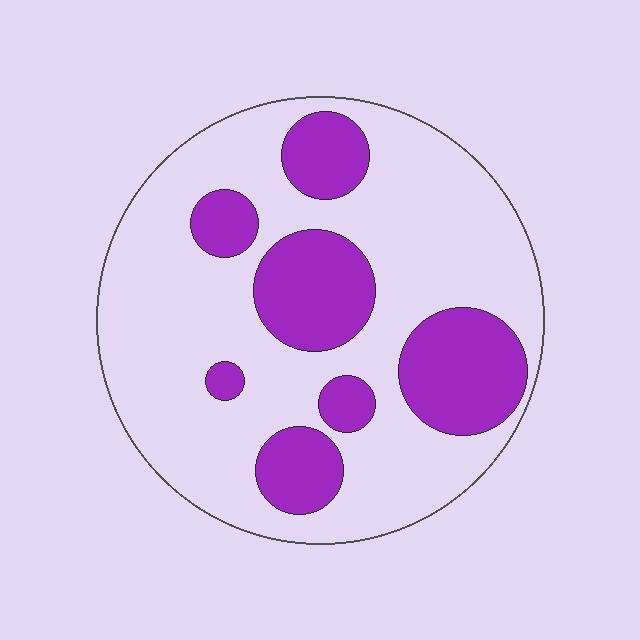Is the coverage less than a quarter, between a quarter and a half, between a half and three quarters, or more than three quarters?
Between a quarter and a half.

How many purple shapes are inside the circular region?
7.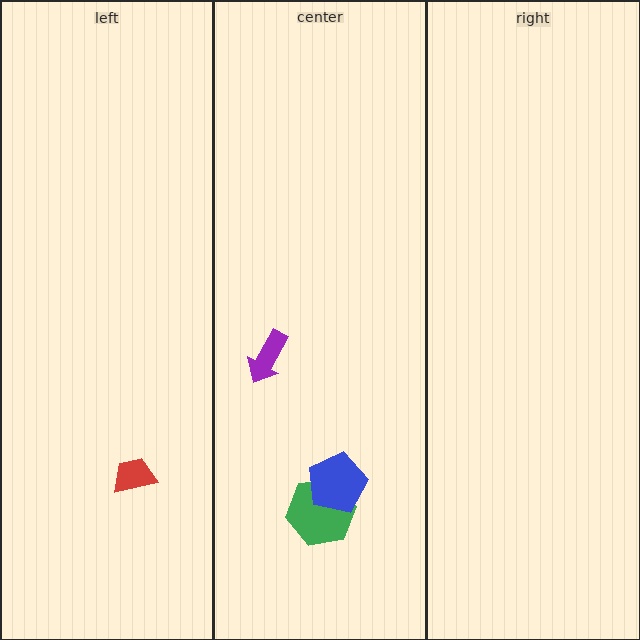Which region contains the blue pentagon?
The center region.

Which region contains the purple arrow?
The center region.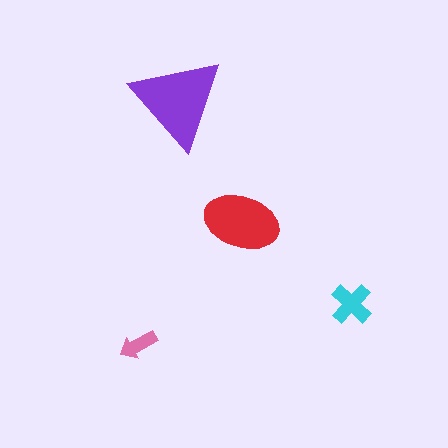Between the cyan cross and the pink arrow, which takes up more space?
The cyan cross.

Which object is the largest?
The purple triangle.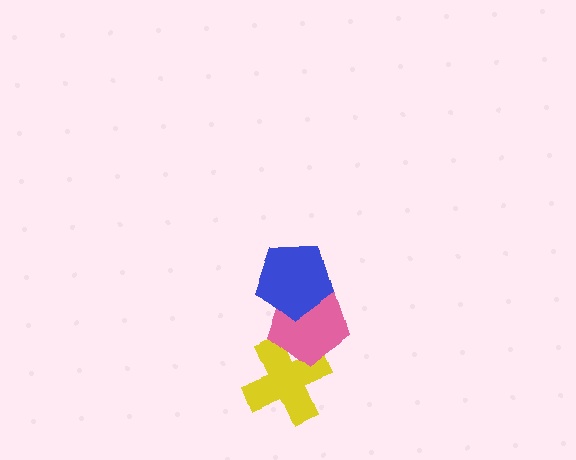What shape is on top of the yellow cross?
The pink pentagon is on top of the yellow cross.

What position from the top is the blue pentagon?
The blue pentagon is 1st from the top.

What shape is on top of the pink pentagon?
The blue pentagon is on top of the pink pentagon.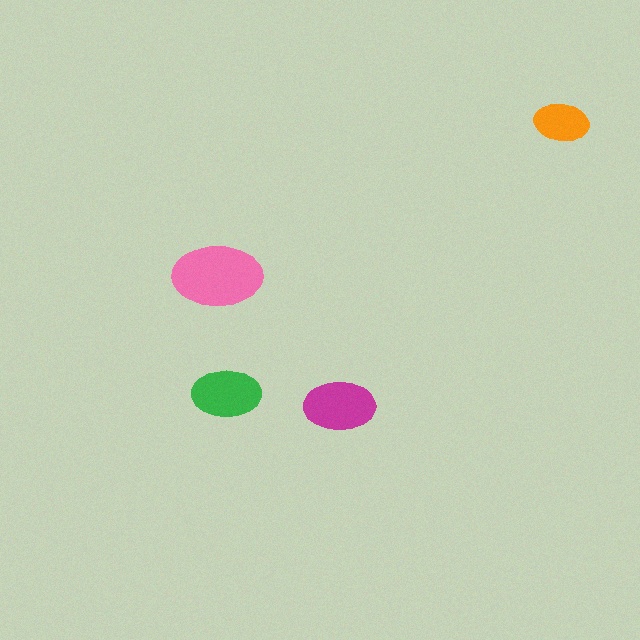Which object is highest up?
The orange ellipse is topmost.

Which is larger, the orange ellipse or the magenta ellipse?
The magenta one.